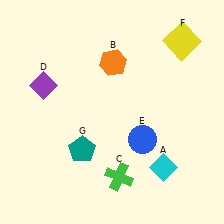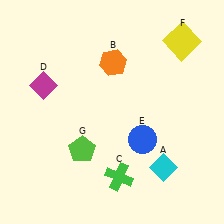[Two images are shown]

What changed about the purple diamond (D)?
In Image 1, D is purple. In Image 2, it changed to magenta.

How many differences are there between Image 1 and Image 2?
There are 2 differences between the two images.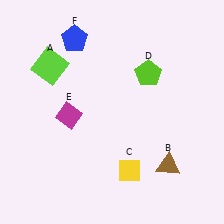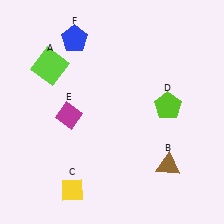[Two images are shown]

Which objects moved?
The objects that moved are: the yellow diamond (C), the lime pentagon (D).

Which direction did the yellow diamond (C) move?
The yellow diamond (C) moved left.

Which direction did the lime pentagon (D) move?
The lime pentagon (D) moved down.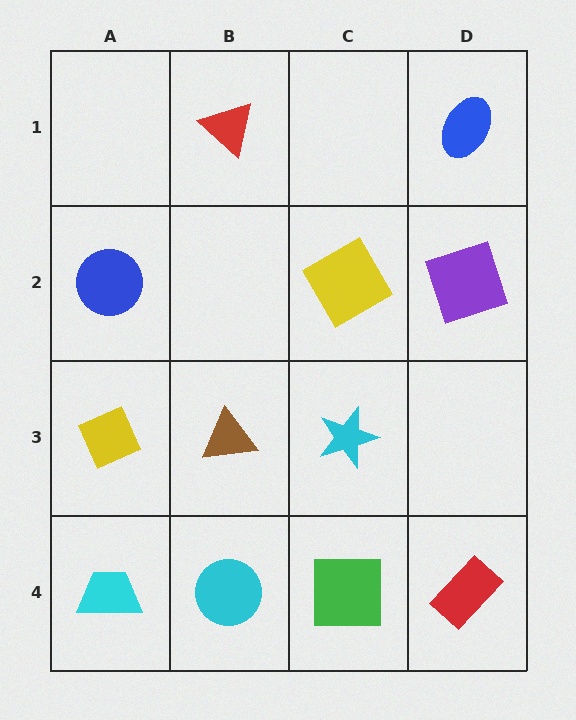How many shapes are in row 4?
4 shapes.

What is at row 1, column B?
A red triangle.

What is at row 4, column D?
A red rectangle.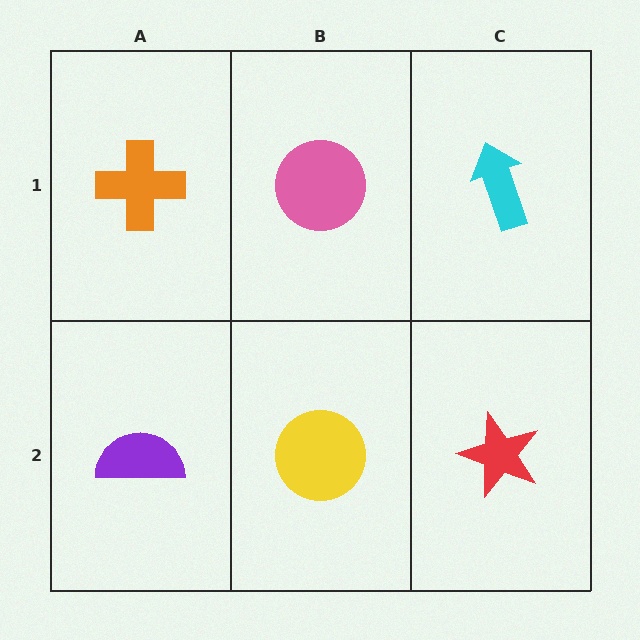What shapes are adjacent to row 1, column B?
A yellow circle (row 2, column B), an orange cross (row 1, column A), a cyan arrow (row 1, column C).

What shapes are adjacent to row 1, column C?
A red star (row 2, column C), a pink circle (row 1, column B).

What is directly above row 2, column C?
A cyan arrow.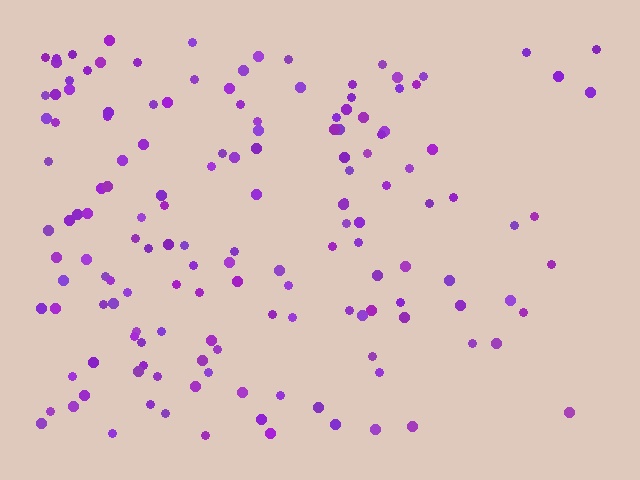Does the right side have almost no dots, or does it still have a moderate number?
Still a moderate number, just noticeably fewer than the left.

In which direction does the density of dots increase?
From right to left, with the left side densest.